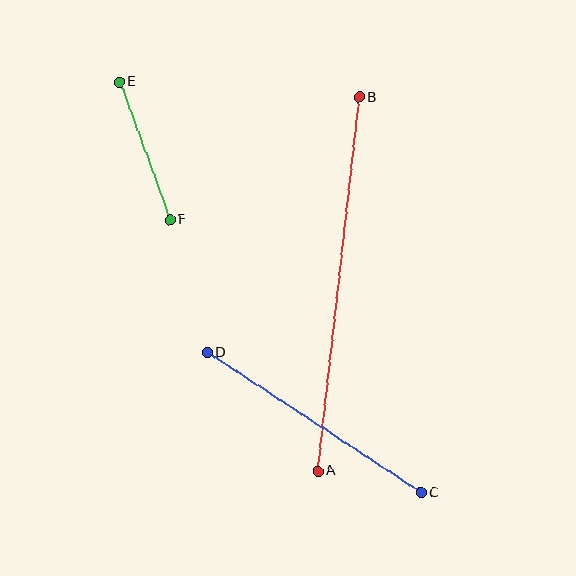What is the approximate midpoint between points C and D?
The midpoint is at approximately (314, 423) pixels.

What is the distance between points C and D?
The distance is approximately 256 pixels.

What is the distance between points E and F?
The distance is approximately 147 pixels.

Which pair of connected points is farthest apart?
Points A and B are farthest apart.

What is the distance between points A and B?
The distance is approximately 376 pixels.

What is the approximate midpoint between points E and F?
The midpoint is at approximately (145, 151) pixels.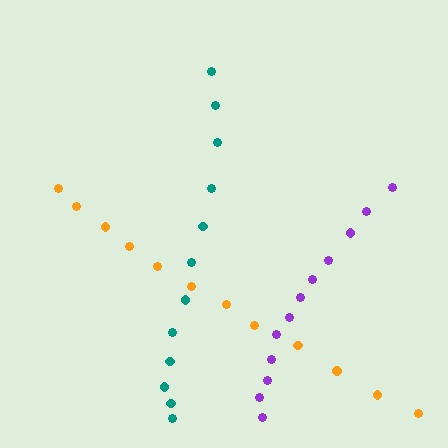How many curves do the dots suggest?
There are 3 distinct paths.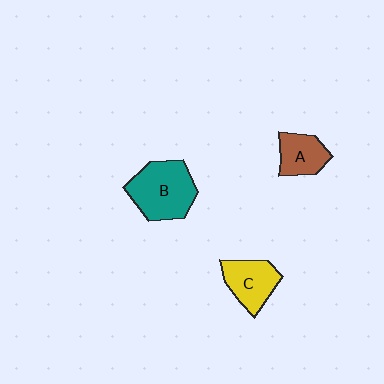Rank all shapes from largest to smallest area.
From largest to smallest: B (teal), C (yellow), A (brown).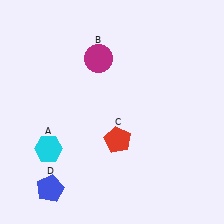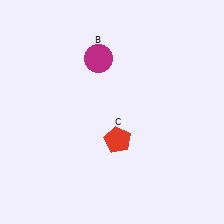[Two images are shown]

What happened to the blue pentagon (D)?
The blue pentagon (D) was removed in Image 2. It was in the bottom-left area of Image 1.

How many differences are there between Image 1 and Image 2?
There are 2 differences between the two images.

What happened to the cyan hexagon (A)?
The cyan hexagon (A) was removed in Image 2. It was in the bottom-left area of Image 1.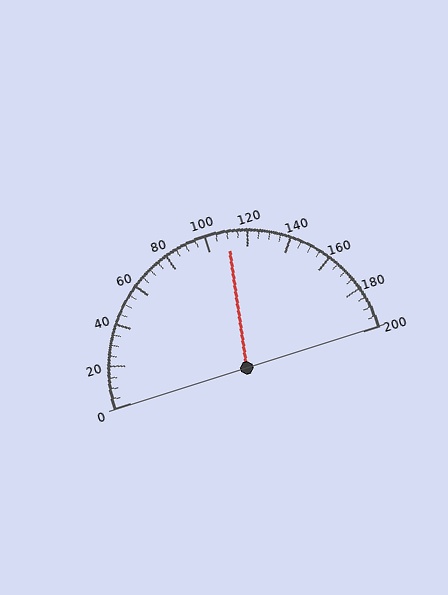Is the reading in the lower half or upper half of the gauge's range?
The reading is in the upper half of the range (0 to 200).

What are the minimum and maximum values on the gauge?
The gauge ranges from 0 to 200.